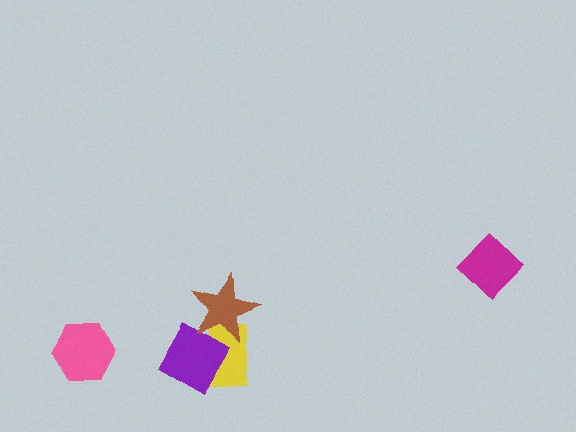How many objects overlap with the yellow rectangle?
2 objects overlap with the yellow rectangle.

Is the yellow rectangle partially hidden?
Yes, it is partially covered by another shape.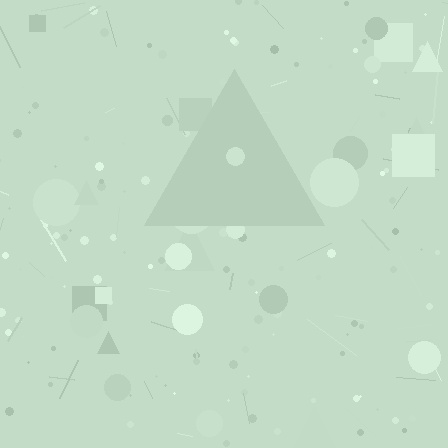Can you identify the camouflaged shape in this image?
The camouflaged shape is a triangle.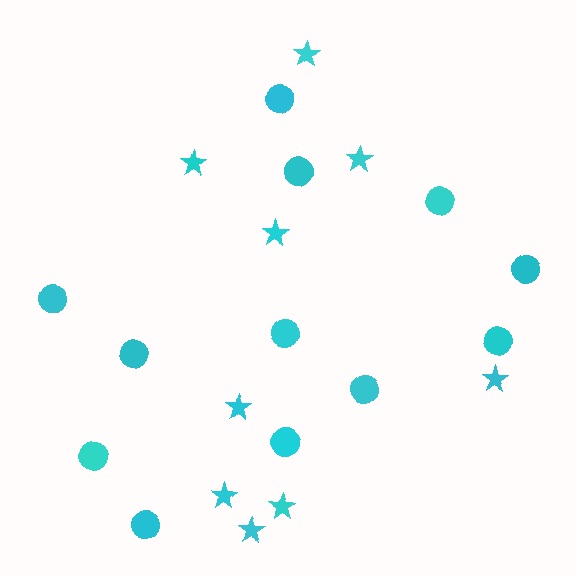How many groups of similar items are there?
There are 2 groups: one group of stars (9) and one group of circles (12).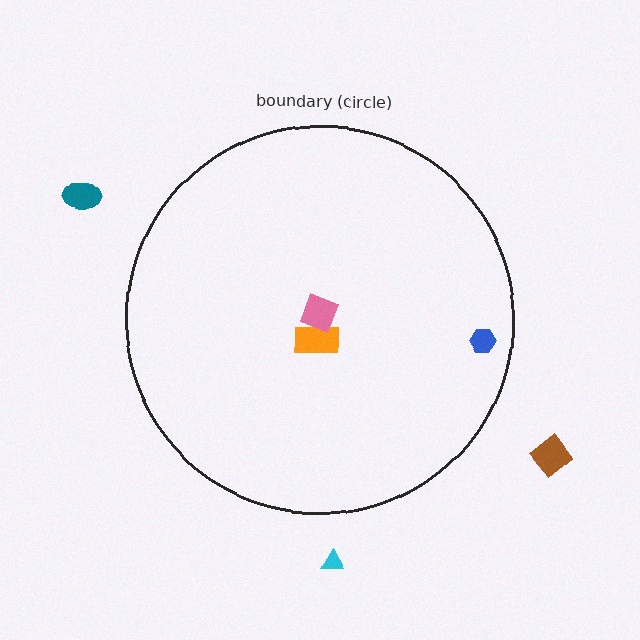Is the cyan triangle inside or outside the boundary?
Outside.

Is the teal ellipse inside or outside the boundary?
Outside.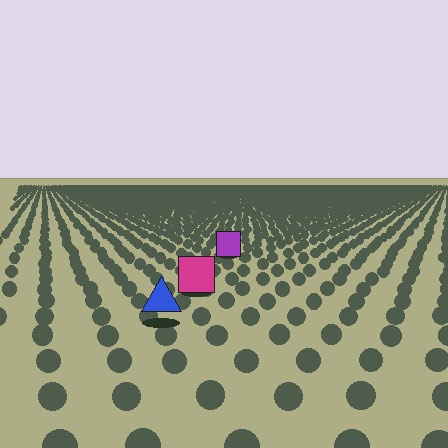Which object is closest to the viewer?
The blue triangle is closest. The texture marks near it are larger and more spread out.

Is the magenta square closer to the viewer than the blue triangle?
No. The blue triangle is closer — you can tell from the texture gradient: the ground texture is coarser near it.